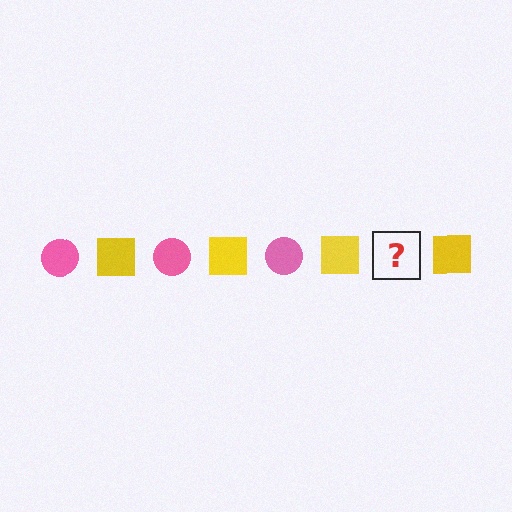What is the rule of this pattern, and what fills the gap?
The rule is that the pattern alternates between pink circle and yellow square. The gap should be filled with a pink circle.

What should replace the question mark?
The question mark should be replaced with a pink circle.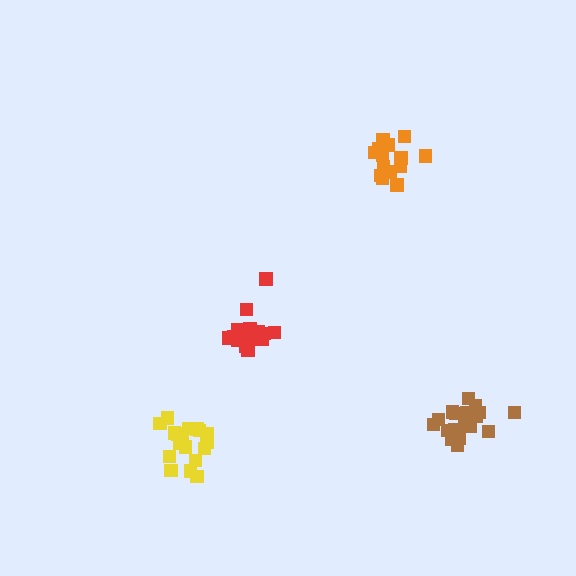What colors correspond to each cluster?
The clusters are colored: brown, yellow, red, orange.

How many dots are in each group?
Group 1: 20 dots, Group 2: 19 dots, Group 3: 19 dots, Group 4: 14 dots (72 total).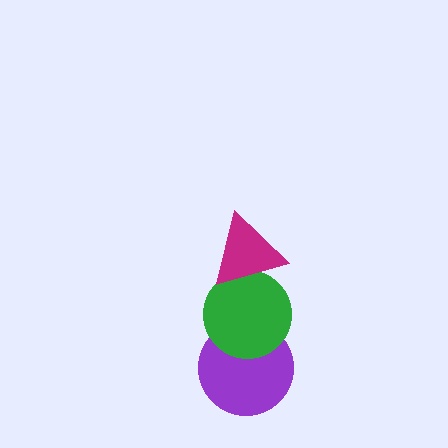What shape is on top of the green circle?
The magenta triangle is on top of the green circle.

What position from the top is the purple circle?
The purple circle is 3rd from the top.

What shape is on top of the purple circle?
The green circle is on top of the purple circle.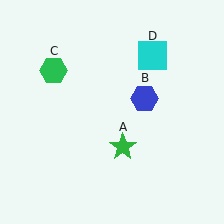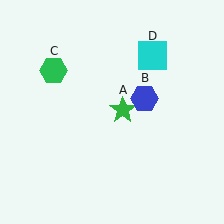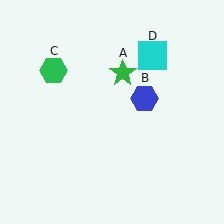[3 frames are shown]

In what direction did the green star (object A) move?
The green star (object A) moved up.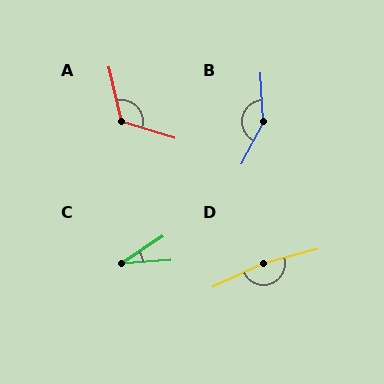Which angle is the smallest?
C, at approximately 29 degrees.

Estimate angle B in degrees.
Approximately 149 degrees.